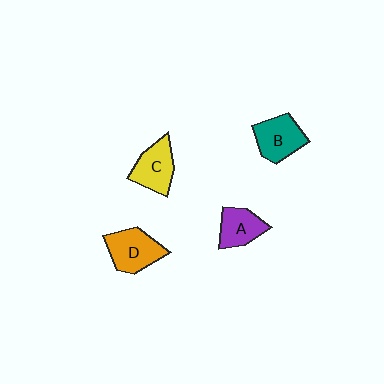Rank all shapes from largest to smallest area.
From largest to smallest: D (orange), B (teal), C (yellow), A (purple).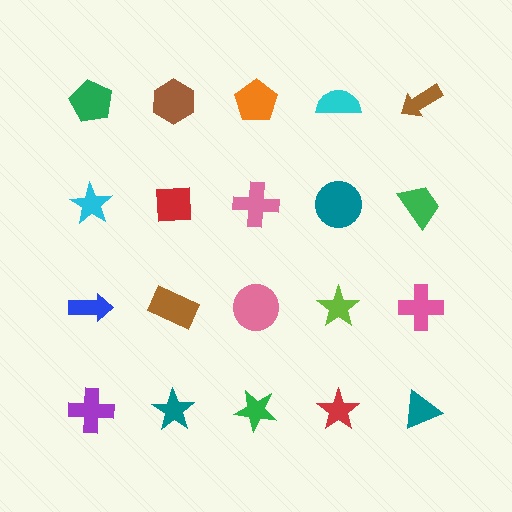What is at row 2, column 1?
A cyan star.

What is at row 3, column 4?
A lime star.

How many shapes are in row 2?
5 shapes.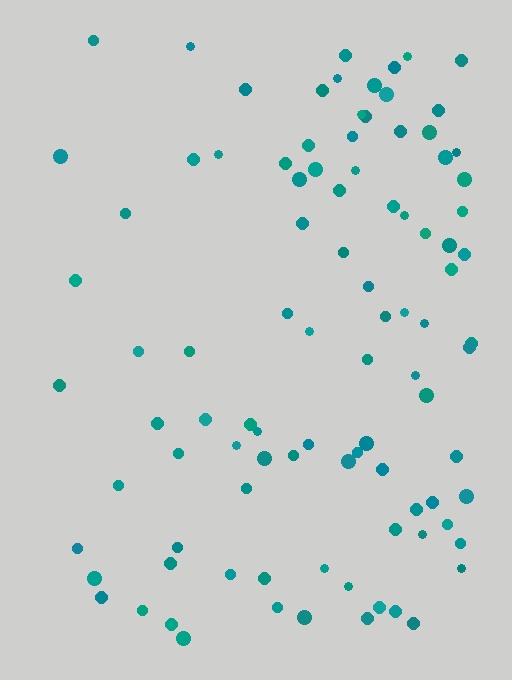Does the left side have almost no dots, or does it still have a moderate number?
Still a moderate number, just noticeably fewer than the right.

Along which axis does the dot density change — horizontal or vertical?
Horizontal.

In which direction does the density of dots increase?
From left to right, with the right side densest.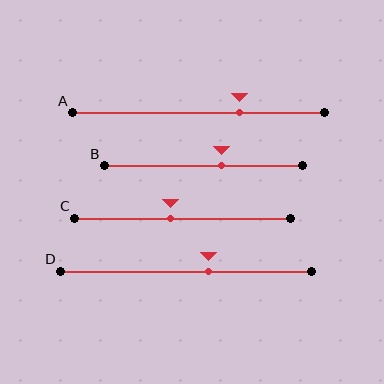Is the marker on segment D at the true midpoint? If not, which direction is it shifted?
No, the marker on segment D is shifted to the right by about 9% of the segment length.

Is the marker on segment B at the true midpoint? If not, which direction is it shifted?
No, the marker on segment B is shifted to the right by about 9% of the segment length.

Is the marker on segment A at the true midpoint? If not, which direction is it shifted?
No, the marker on segment A is shifted to the right by about 16% of the segment length.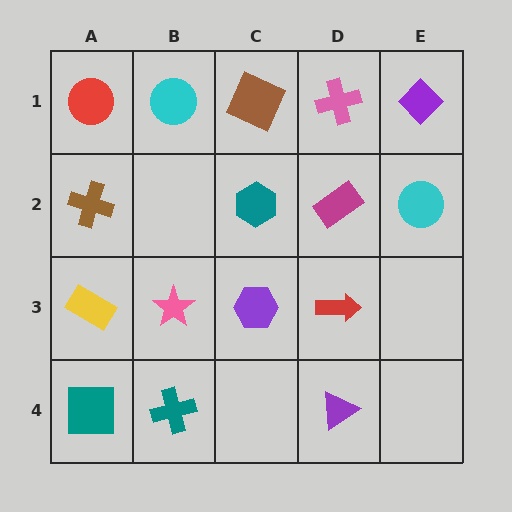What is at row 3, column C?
A purple hexagon.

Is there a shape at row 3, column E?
No, that cell is empty.